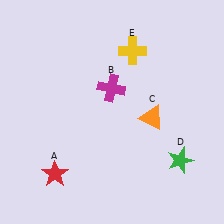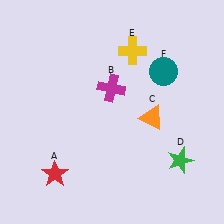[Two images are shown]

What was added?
A teal circle (F) was added in Image 2.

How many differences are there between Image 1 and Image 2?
There is 1 difference between the two images.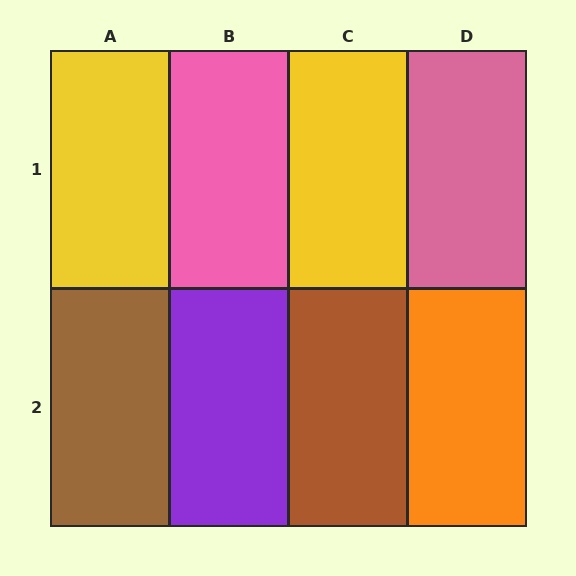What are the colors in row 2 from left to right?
Brown, purple, brown, orange.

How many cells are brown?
2 cells are brown.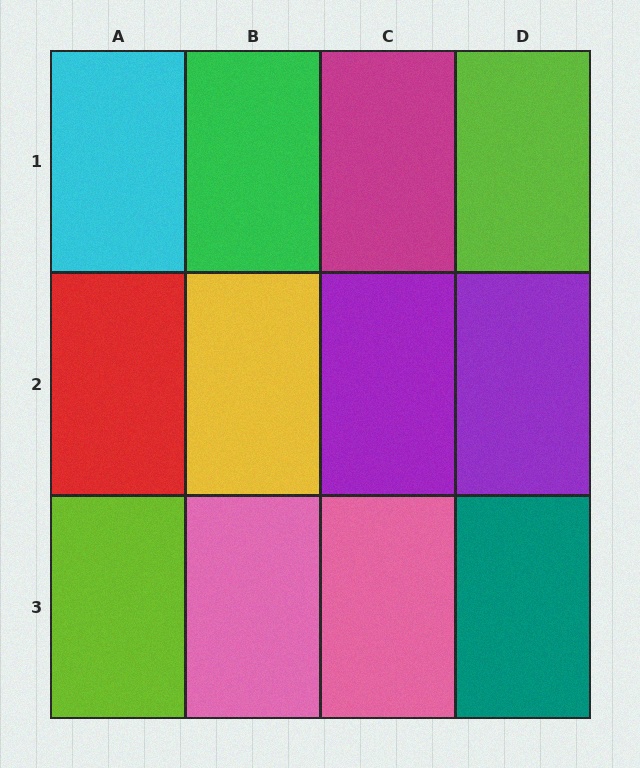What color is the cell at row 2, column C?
Purple.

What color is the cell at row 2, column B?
Yellow.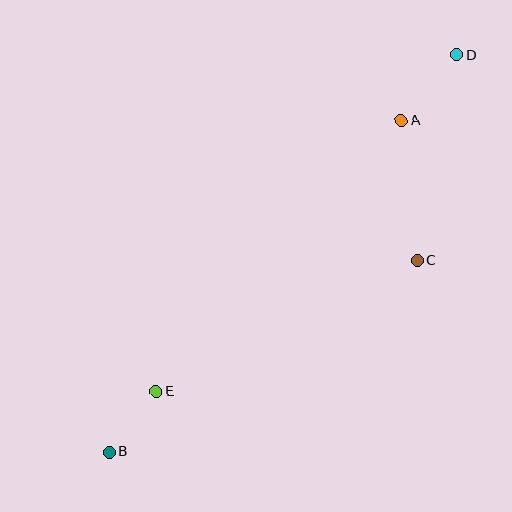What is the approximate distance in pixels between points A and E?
The distance between A and E is approximately 365 pixels.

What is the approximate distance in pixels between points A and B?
The distance between A and B is approximately 441 pixels.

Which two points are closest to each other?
Points B and E are closest to each other.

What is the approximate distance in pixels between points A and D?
The distance between A and D is approximately 86 pixels.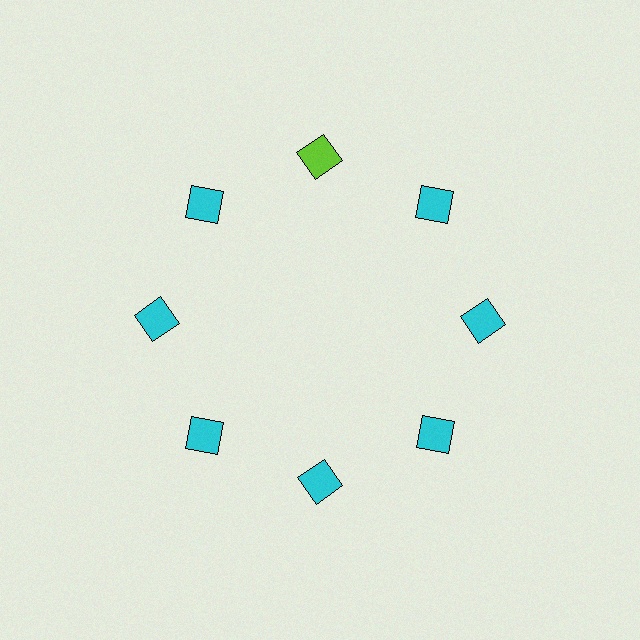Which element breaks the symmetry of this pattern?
The lime square at roughly the 12 o'clock position breaks the symmetry. All other shapes are cyan squares.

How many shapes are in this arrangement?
There are 8 shapes arranged in a ring pattern.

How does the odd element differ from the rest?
It has a different color: lime instead of cyan.